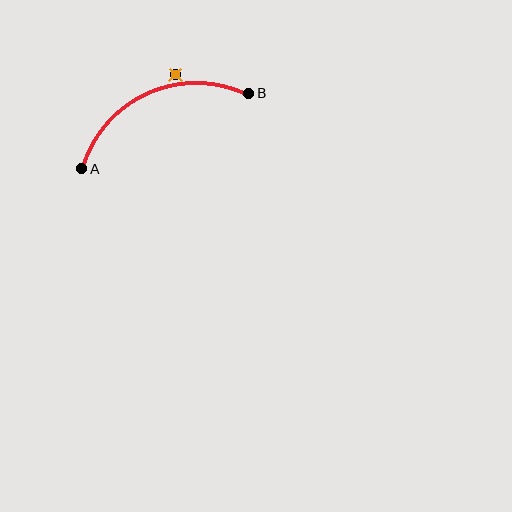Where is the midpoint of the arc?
The arc midpoint is the point on the curve farthest from the straight line joining A and B. It sits above that line.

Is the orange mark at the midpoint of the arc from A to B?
No — the orange mark does not lie on the arc at all. It sits slightly outside the curve.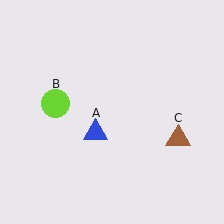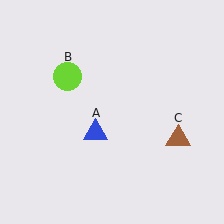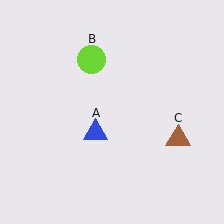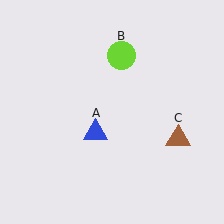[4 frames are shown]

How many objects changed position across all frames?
1 object changed position: lime circle (object B).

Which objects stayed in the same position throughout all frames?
Blue triangle (object A) and brown triangle (object C) remained stationary.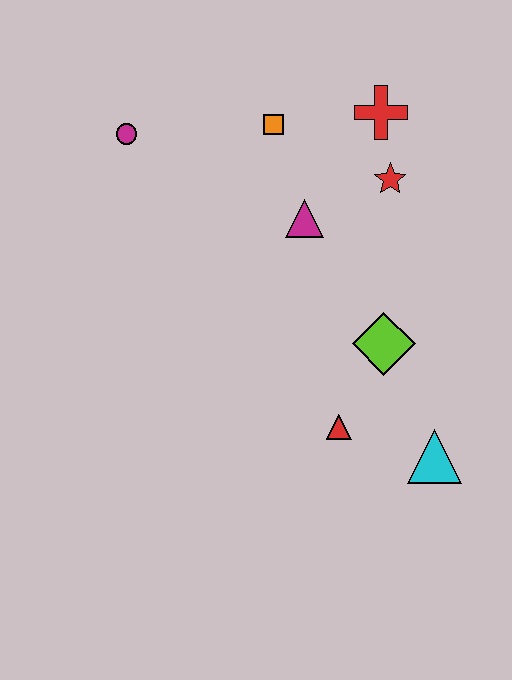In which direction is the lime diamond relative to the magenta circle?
The lime diamond is to the right of the magenta circle.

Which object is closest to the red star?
The red cross is closest to the red star.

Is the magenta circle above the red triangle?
Yes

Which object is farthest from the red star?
The cyan triangle is farthest from the red star.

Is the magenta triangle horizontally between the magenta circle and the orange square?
No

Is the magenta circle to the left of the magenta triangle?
Yes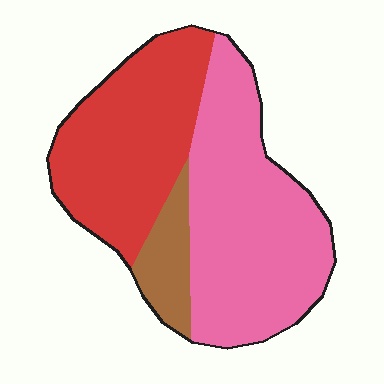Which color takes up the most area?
Pink, at roughly 50%.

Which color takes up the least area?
Brown, at roughly 10%.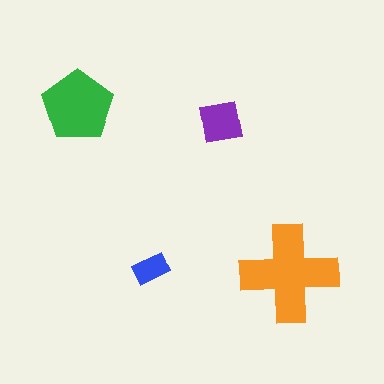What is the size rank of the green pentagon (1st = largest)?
2nd.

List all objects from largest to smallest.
The orange cross, the green pentagon, the purple square, the blue rectangle.